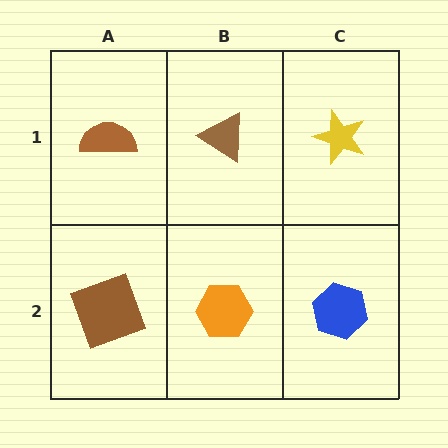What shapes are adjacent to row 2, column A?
A brown semicircle (row 1, column A), an orange hexagon (row 2, column B).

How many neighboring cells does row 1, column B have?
3.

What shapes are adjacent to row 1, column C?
A blue hexagon (row 2, column C), a brown triangle (row 1, column B).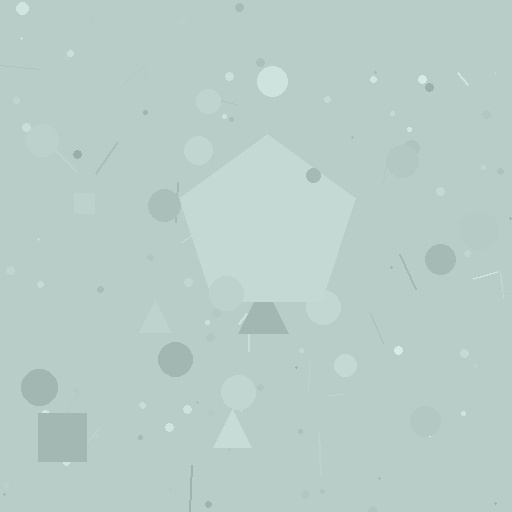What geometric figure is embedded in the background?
A pentagon is embedded in the background.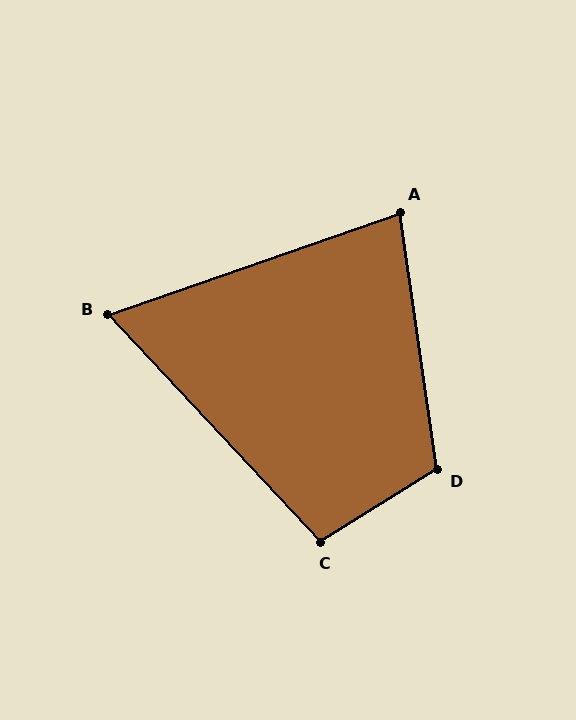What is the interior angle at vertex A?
Approximately 79 degrees (acute).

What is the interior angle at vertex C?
Approximately 101 degrees (obtuse).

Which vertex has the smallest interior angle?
B, at approximately 66 degrees.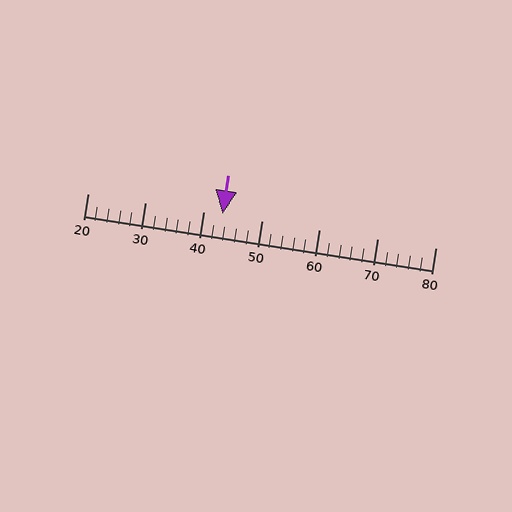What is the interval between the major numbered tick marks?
The major tick marks are spaced 10 units apart.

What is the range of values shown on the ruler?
The ruler shows values from 20 to 80.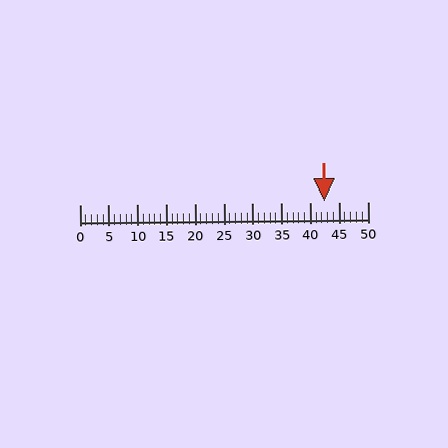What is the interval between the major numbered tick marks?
The major tick marks are spaced 5 units apart.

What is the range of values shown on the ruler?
The ruler shows values from 0 to 50.